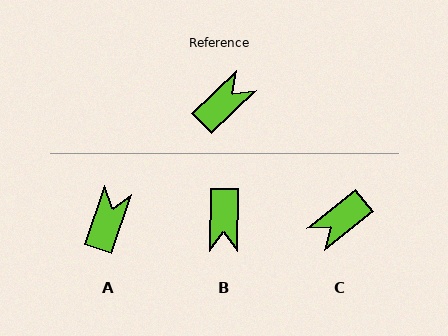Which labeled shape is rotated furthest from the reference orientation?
C, about 175 degrees away.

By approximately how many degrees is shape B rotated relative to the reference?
Approximately 134 degrees clockwise.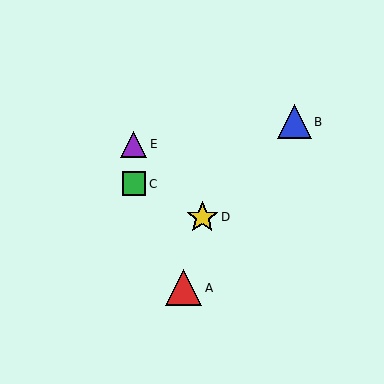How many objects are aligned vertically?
2 objects (C, E) are aligned vertically.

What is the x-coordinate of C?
Object C is at x≈134.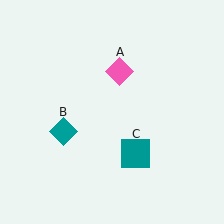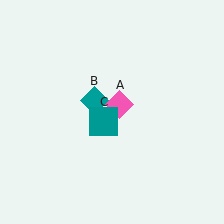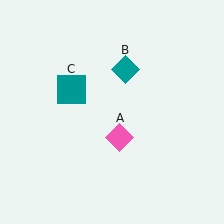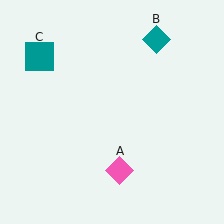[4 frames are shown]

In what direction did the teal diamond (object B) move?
The teal diamond (object B) moved up and to the right.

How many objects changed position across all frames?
3 objects changed position: pink diamond (object A), teal diamond (object B), teal square (object C).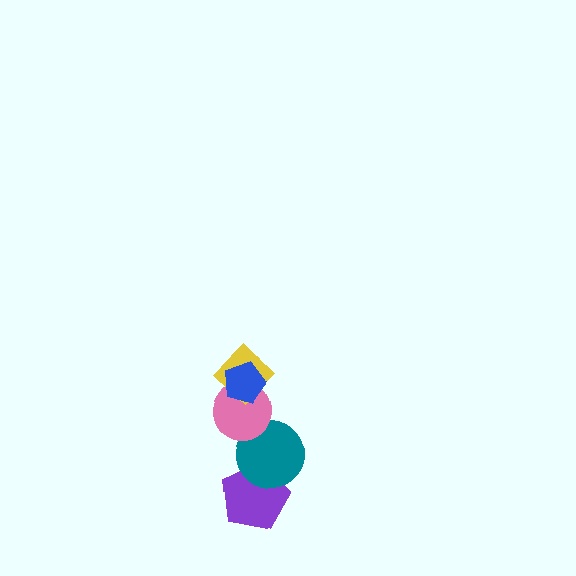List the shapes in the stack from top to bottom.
From top to bottom: the blue pentagon, the yellow diamond, the pink circle, the teal circle, the purple pentagon.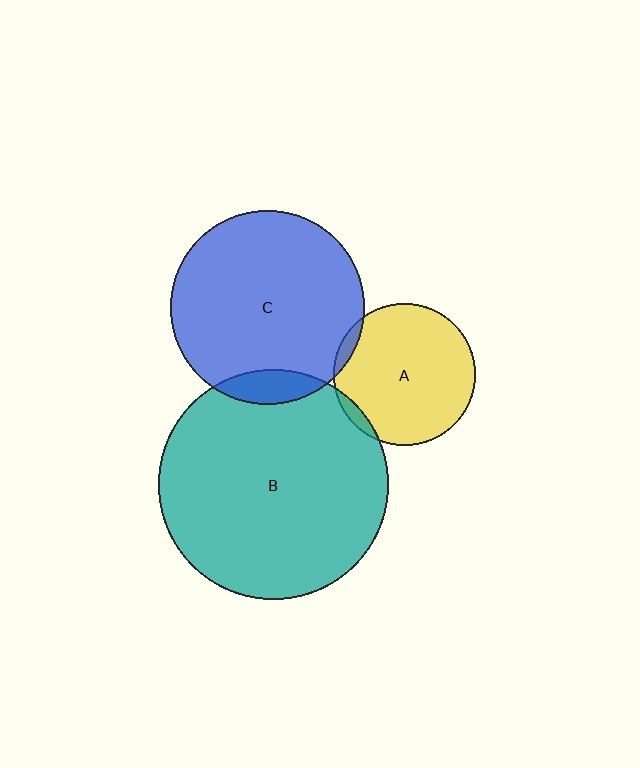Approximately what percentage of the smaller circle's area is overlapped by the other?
Approximately 10%.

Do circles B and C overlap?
Yes.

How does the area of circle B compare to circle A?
Approximately 2.6 times.